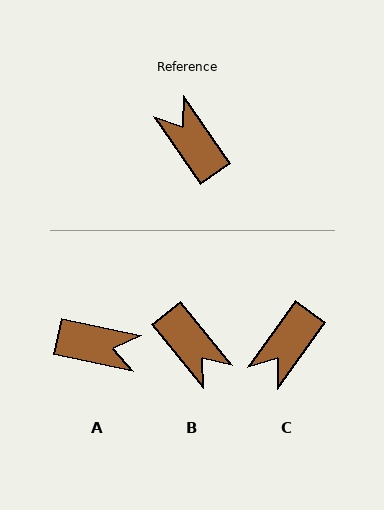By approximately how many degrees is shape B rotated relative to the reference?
Approximately 176 degrees clockwise.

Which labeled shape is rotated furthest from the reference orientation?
B, about 176 degrees away.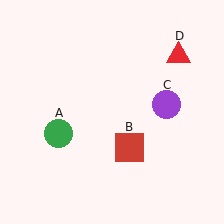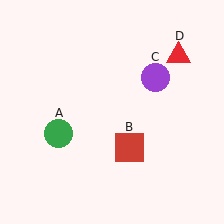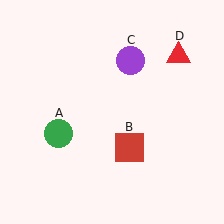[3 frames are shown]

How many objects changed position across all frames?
1 object changed position: purple circle (object C).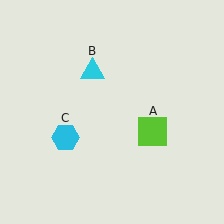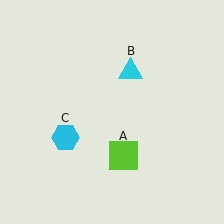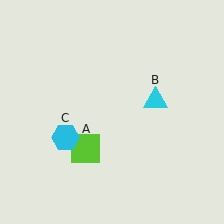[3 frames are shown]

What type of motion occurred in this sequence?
The lime square (object A), cyan triangle (object B) rotated clockwise around the center of the scene.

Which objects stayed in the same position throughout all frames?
Cyan hexagon (object C) remained stationary.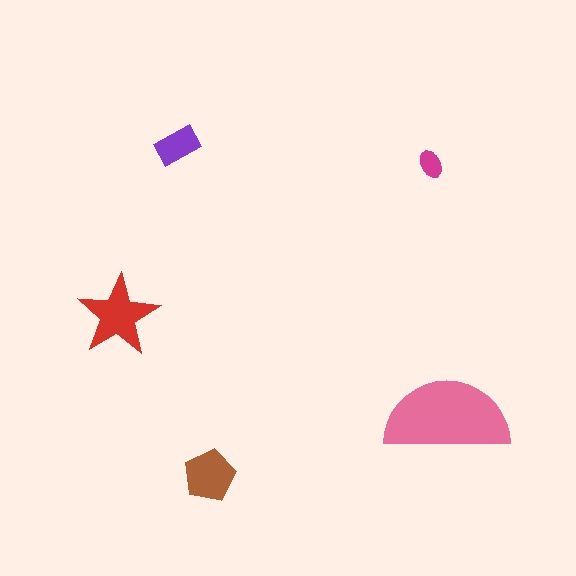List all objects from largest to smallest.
The pink semicircle, the red star, the brown pentagon, the purple rectangle, the magenta ellipse.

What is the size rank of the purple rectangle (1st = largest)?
4th.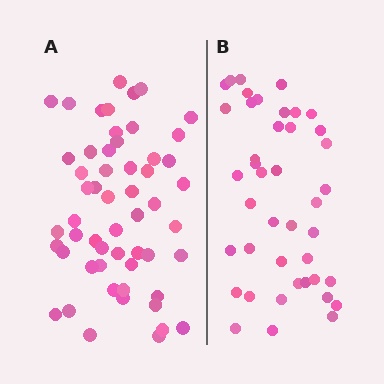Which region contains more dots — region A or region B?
Region A (the left region) has more dots.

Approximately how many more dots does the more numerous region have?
Region A has approximately 15 more dots than region B.